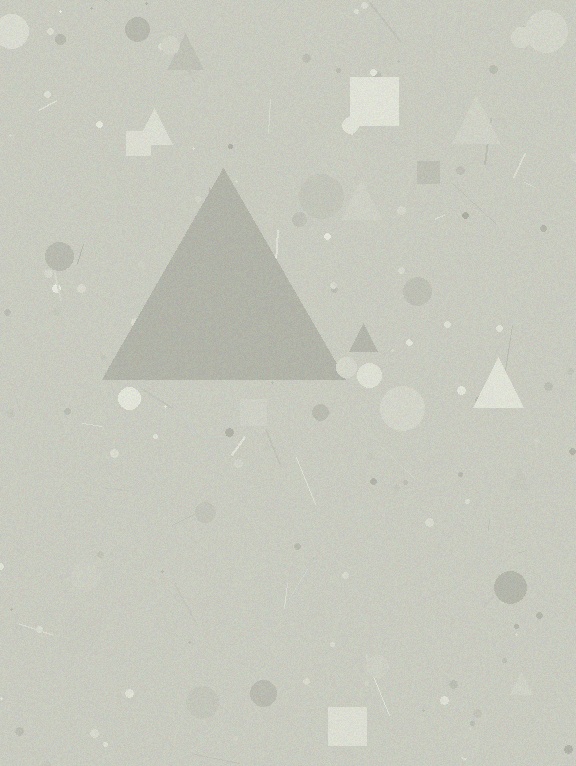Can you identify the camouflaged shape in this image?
The camouflaged shape is a triangle.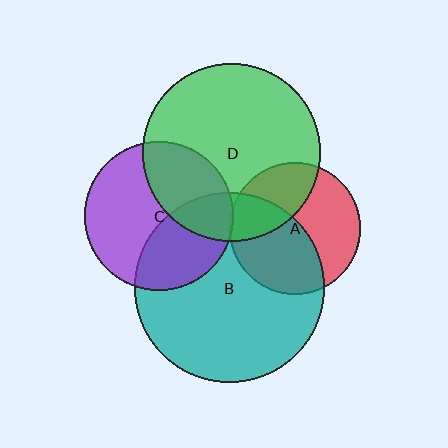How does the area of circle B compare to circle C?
Approximately 1.6 times.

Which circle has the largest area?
Circle B (teal).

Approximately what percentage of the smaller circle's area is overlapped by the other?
Approximately 5%.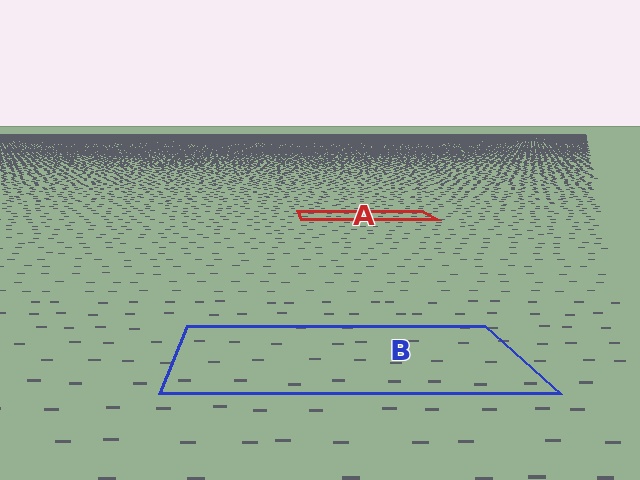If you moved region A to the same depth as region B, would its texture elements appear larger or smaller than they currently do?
They would appear larger. At a closer depth, the same texture elements are projected at a bigger on-screen size.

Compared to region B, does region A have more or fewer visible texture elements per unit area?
Region A has more texture elements per unit area — they are packed more densely because it is farther away.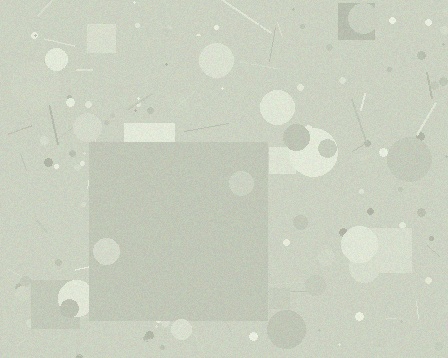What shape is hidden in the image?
A square is hidden in the image.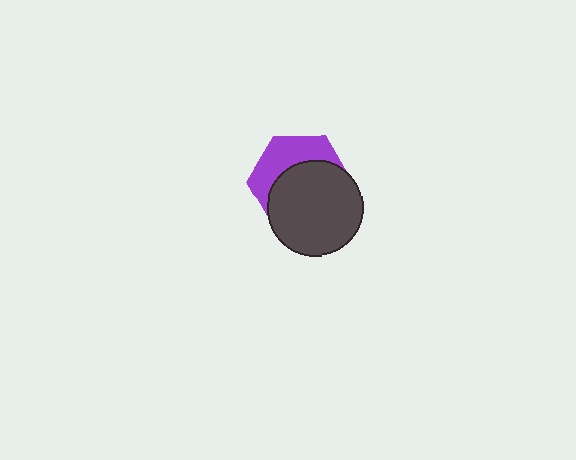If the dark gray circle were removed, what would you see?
You would see the complete purple hexagon.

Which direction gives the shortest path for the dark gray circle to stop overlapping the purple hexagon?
Moving down gives the shortest separation.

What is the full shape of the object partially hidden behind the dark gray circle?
The partially hidden object is a purple hexagon.